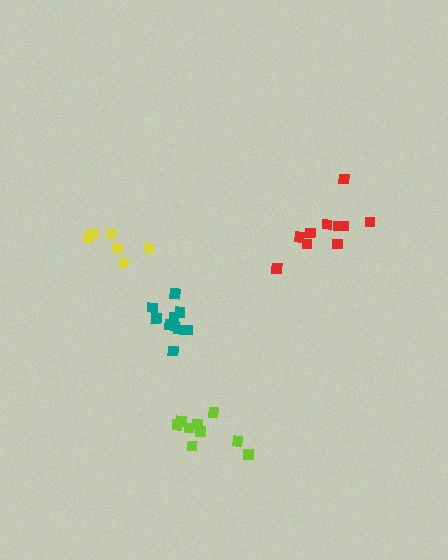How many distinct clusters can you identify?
There are 4 distinct clusters.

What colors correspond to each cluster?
The clusters are colored: yellow, red, lime, teal.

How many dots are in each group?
Group 1: 6 dots, Group 2: 10 dots, Group 3: 9 dots, Group 4: 10 dots (35 total).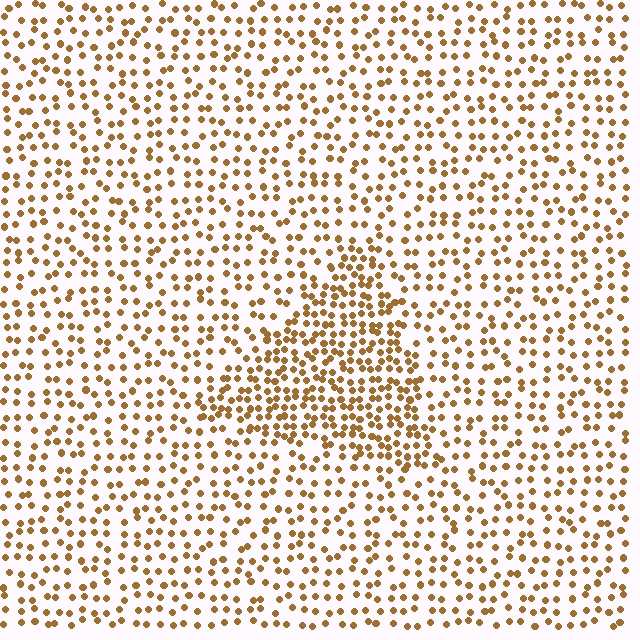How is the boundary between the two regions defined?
The boundary is defined by a change in element density (approximately 1.9x ratio). All elements are the same color, size, and shape.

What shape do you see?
I see a triangle.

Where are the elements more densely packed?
The elements are more densely packed inside the triangle boundary.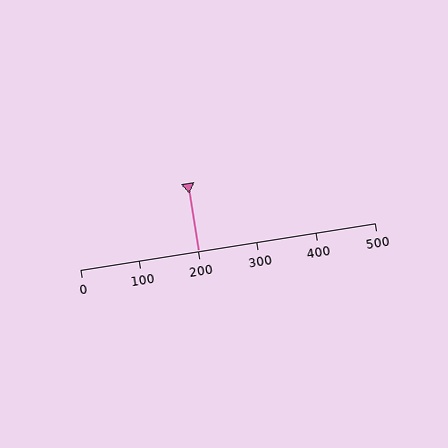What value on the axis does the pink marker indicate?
The marker indicates approximately 200.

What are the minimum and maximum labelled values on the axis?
The axis runs from 0 to 500.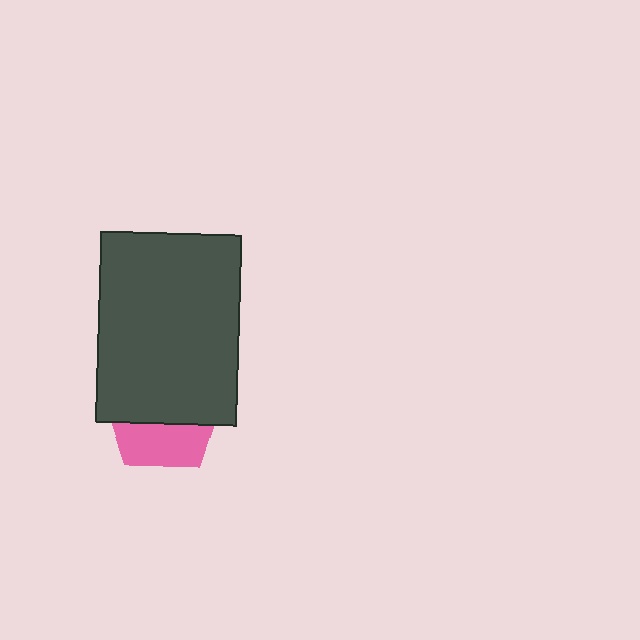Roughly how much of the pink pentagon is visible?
A small part of it is visible (roughly 38%).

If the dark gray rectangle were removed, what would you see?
You would see the complete pink pentagon.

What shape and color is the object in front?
The object in front is a dark gray rectangle.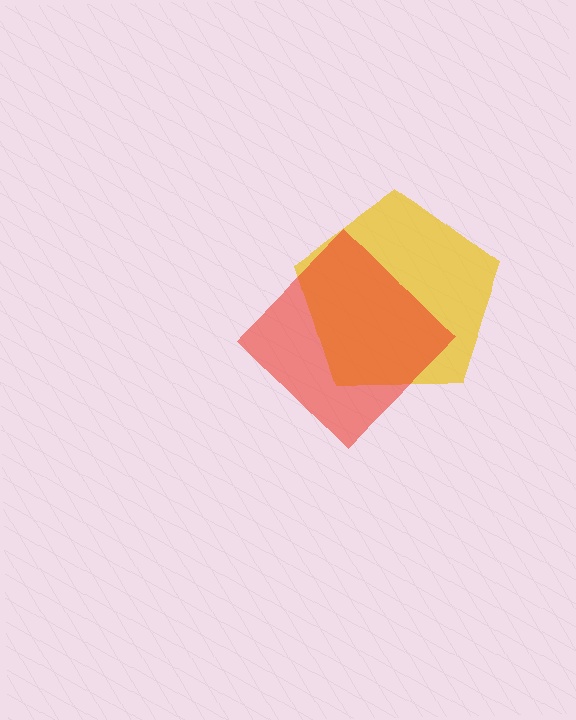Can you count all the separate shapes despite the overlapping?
Yes, there are 2 separate shapes.